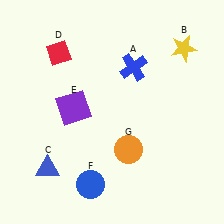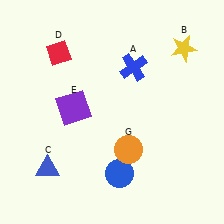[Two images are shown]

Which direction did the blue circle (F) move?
The blue circle (F) moved right.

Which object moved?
The blue circle (F) moved right.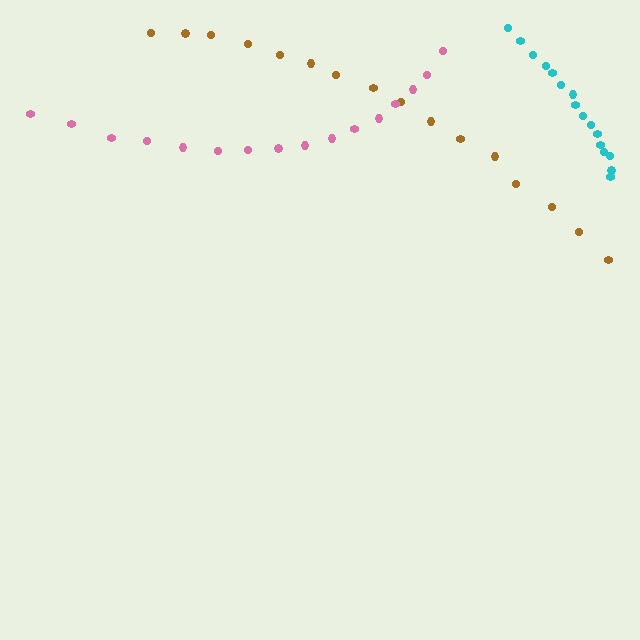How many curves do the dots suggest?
There are 3 distinct paths.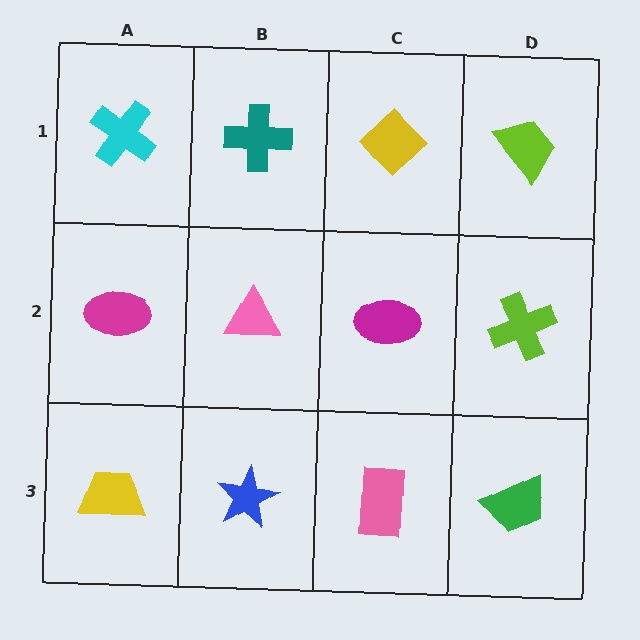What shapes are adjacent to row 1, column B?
A pink triangle (row 2, column B), a cyan cross (row 1, column A), a yellow diamond (row 1, column C).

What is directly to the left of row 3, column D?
A pink rectangle.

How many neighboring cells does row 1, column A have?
2.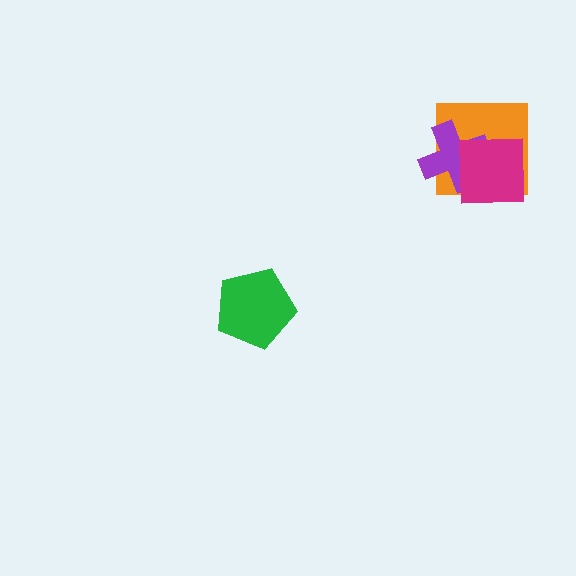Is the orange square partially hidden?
Yes, it is partially covered by another shape.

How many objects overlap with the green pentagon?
0 objects overlap with the green pentagon.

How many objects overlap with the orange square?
2 objects overlap with the orange square.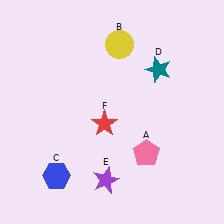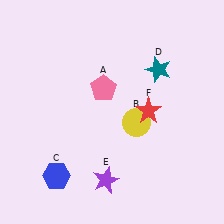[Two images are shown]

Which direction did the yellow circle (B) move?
The yellow circle (B) moved down.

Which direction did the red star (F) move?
The red star (F) moved right.